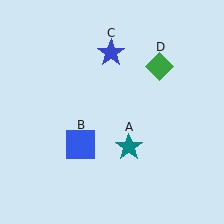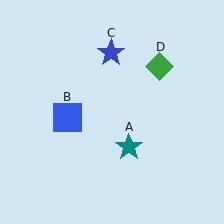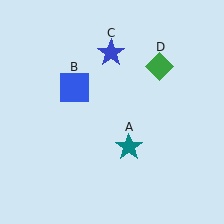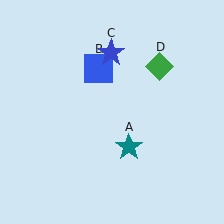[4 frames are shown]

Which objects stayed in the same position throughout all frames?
Teal star (object A) and blue star (object C) and green diamond (object D) remained stationary.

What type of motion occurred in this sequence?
The blue square (object B) rotated clockwise around the center of the scene.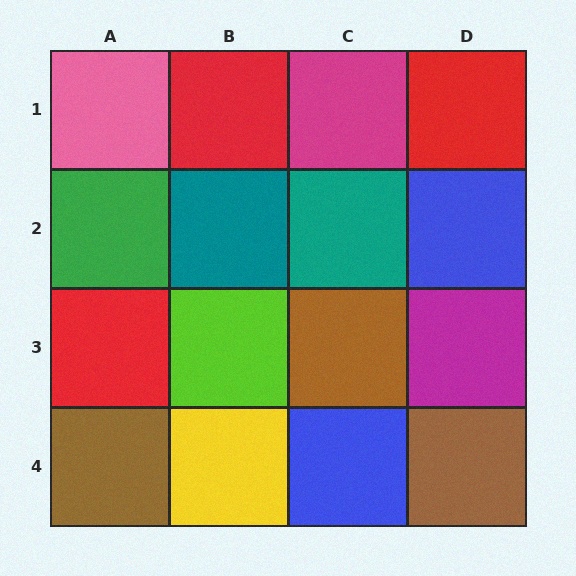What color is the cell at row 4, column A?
Brown.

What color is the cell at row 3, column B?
Lime.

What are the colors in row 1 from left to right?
Pink, red, magenta, red.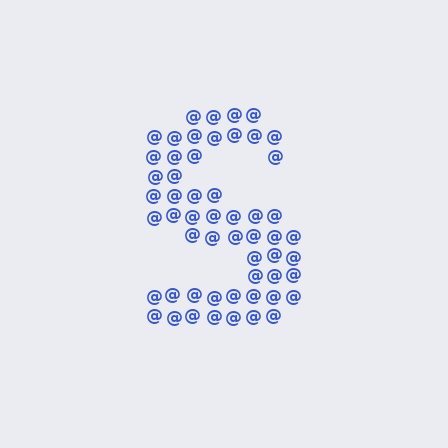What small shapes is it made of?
It is made of small at signs.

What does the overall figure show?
The overall figure shows the letter S.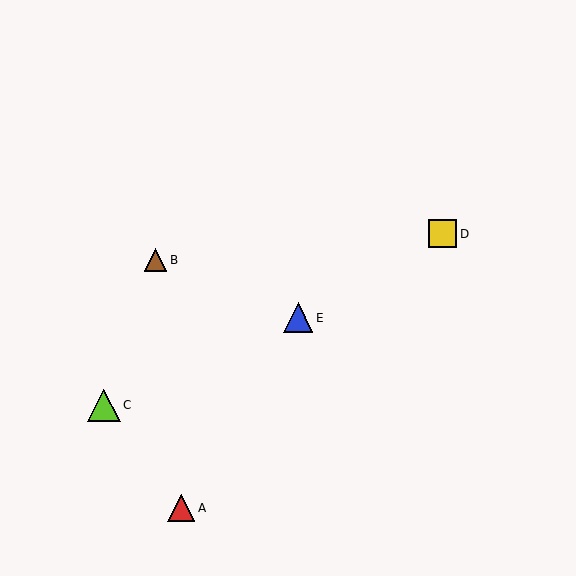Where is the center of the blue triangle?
The center of the blue triangle is at (298, 318).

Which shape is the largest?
The lime triangle (labeled C) is the largest.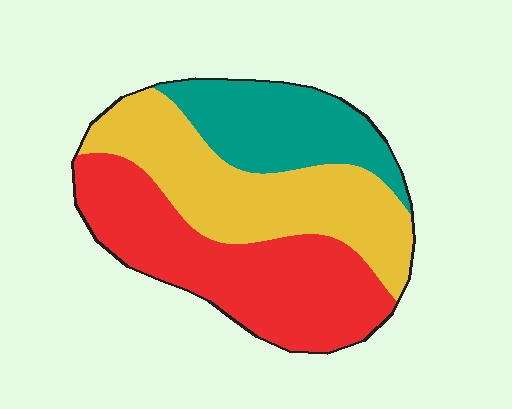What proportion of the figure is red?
Red covers 40% of the figure.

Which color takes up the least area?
Teal, at roughly 25%.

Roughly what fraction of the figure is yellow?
Yellow covers 37% of the figure.